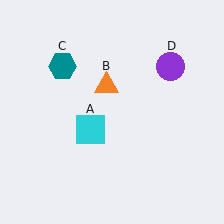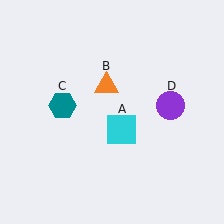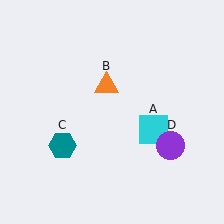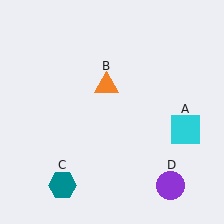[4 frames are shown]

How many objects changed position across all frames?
3 objects changed position: cyan square (object A), teal hexagon (object C), purple circle (object D).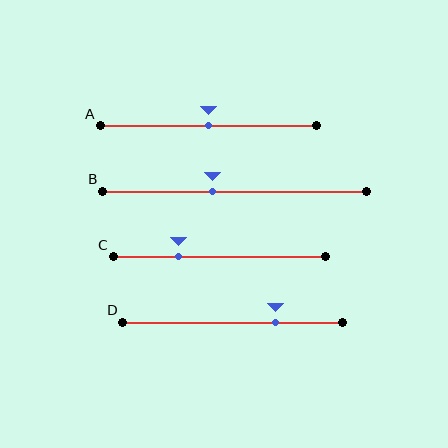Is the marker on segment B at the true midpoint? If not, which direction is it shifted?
No, the marker on segment B is shifted to the left by about 8% of the segment length.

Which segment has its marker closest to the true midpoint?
Segment A has its marker closest to the true midpoint.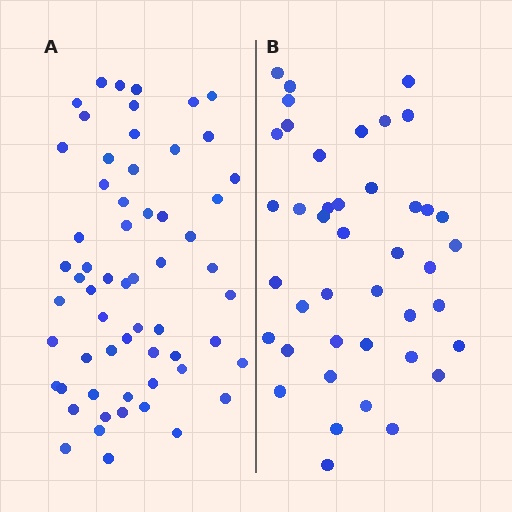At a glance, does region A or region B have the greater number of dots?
Region A (the left region) has more dots.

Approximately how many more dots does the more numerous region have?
Region A has approximately 20 more dots than region B.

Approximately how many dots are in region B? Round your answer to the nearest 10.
About 40 dots. (The exact count is 42, which rounds to 40.)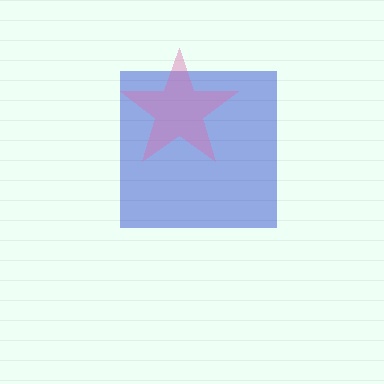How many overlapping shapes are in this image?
There are 2 overlapping shapes in the image.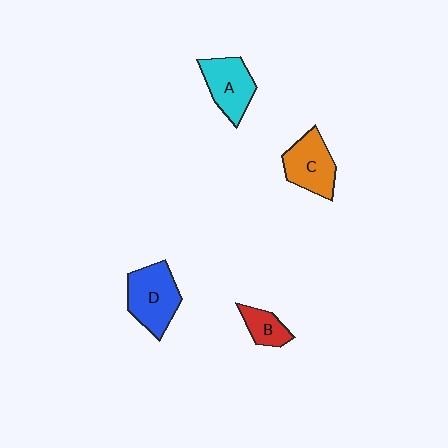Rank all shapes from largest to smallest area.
From largest to smallest: D (blue), C (orange), A (cyan), B (red).